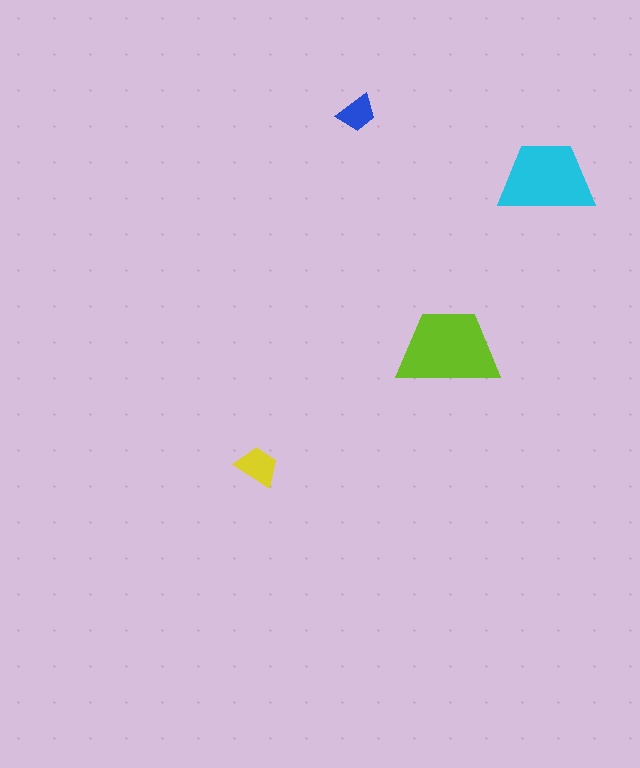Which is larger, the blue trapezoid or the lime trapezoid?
The lime one.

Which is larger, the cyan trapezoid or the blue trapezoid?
The cyan one.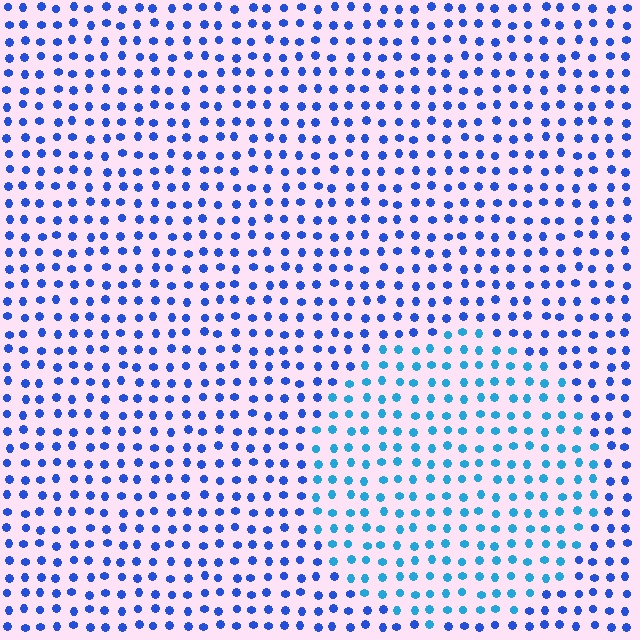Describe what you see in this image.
The image is filled with small blue elements in a uniform arrangement. A circle-shaped region is visible where the elements are tinted to a slightly different hue, forming a subtle color boundary.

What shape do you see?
I see a circle.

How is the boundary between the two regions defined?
The boundary is defined purely by a slight shift in hue (about 29 degrees). Spacing, size, and orientation are identical on both sides.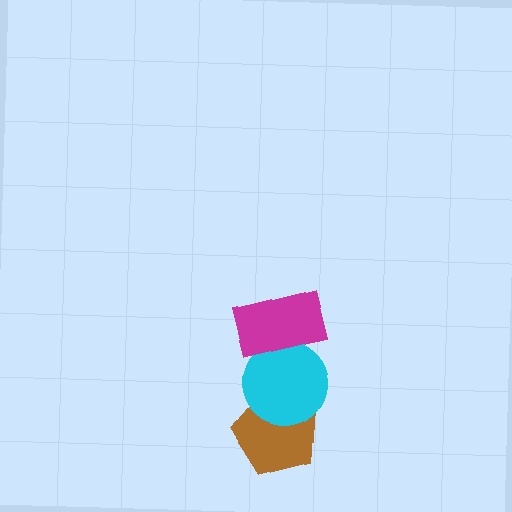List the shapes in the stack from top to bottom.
From top to bottom: the magenta rectangle, the cyan circle, the brown pentagon.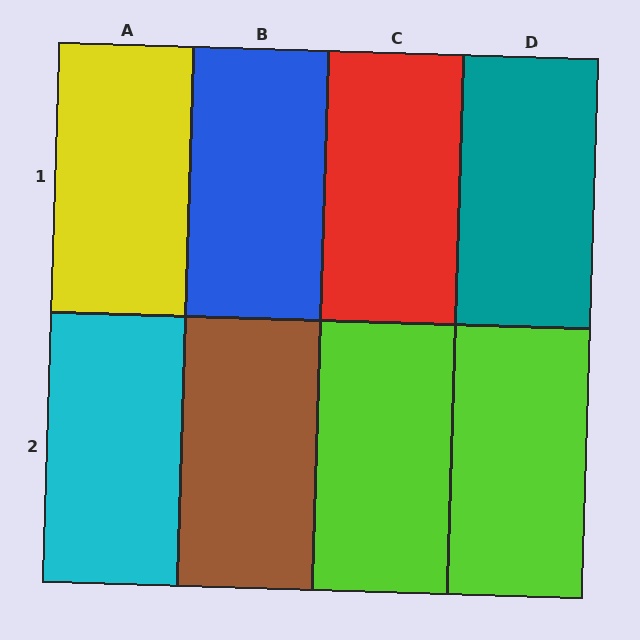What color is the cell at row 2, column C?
Lime.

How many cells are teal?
1 cell is teal.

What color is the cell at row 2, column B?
Brown.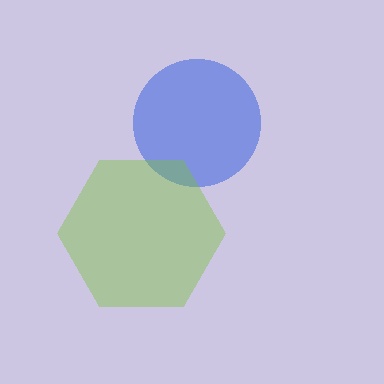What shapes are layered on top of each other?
The layered shapes are: a blue circle, a lime hexagon.